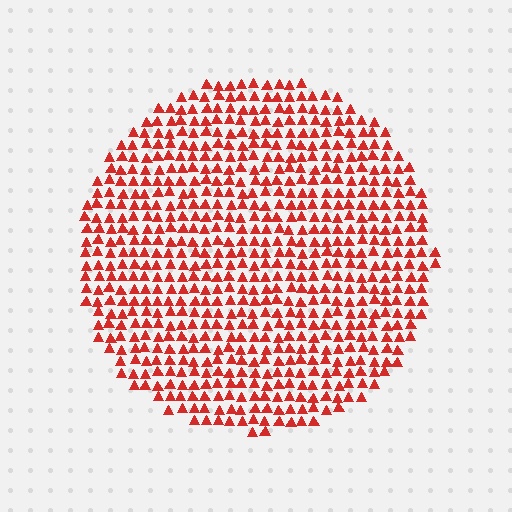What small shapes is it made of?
It is made of small triangles.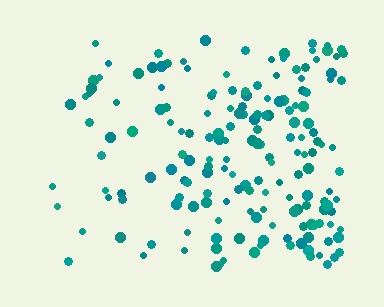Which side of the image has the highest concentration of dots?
The right.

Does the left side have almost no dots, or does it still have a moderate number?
Still a moderate number, just noticeably fewer than the right.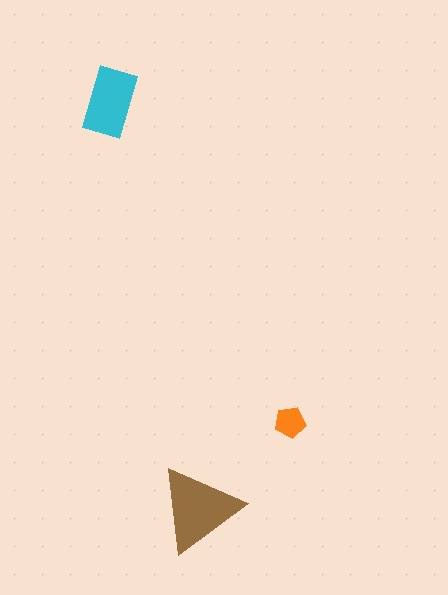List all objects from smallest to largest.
The orange pentagon, the cyan rectangle, the brown triangle.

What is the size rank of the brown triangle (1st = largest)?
1st.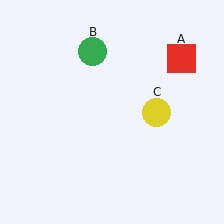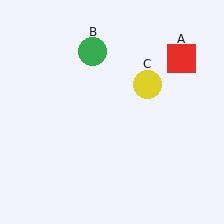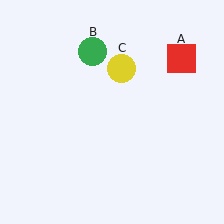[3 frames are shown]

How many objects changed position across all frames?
1 object changed position: yellow circle (object C).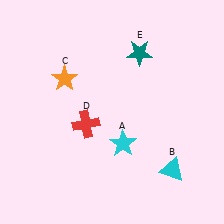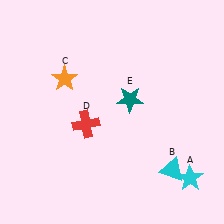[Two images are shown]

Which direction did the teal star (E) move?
The teal star (E) moved down.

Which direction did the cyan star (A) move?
The cyan star (A) moved right.